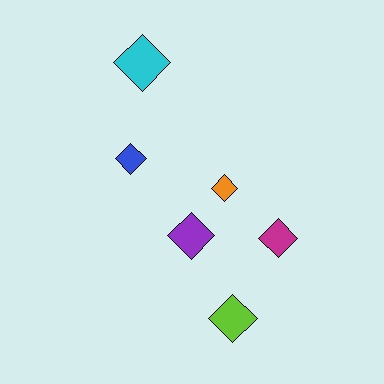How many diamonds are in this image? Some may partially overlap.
There are 6 diamonds.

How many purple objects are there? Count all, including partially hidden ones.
There is 1 purple object.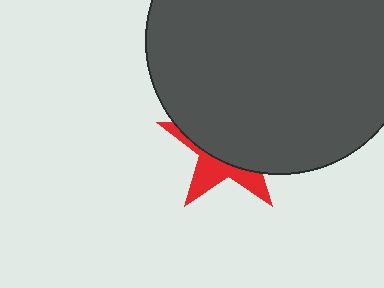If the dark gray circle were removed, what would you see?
You would see the complete red star.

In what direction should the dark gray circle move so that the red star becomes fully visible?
The dark gray circle should move up. That is the shortest direction to clear the overlap and leave the red star fully visible.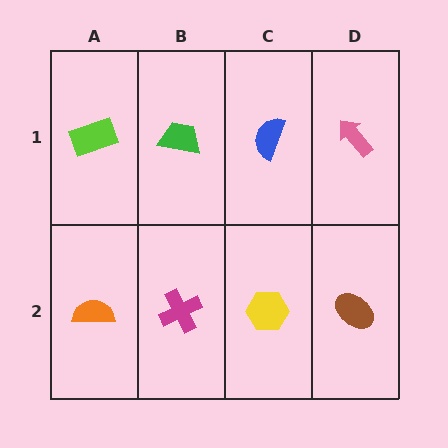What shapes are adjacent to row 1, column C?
A yellow hexagon (row 2, column C), a green trapezoid (row 1, column B), a pink arrow (row 1, column D).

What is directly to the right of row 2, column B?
A yellow hexagon.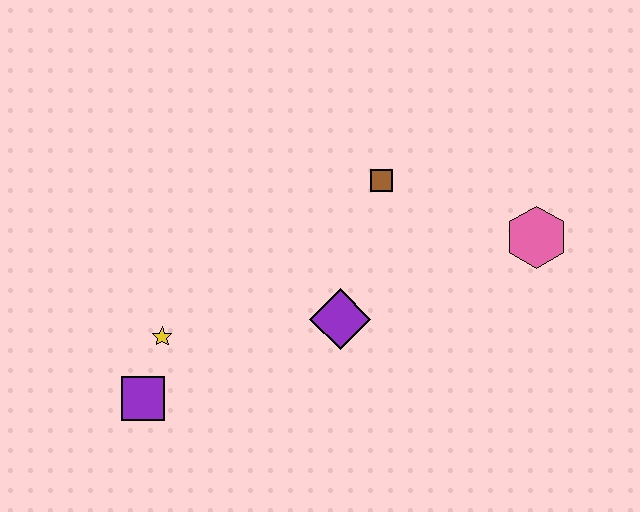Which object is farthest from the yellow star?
The pink hexagon is farthest from the yellow star.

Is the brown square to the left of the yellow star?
No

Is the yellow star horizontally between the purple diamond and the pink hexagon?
No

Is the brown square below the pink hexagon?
No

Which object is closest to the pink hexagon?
The brown square is closest to the pink hexagon.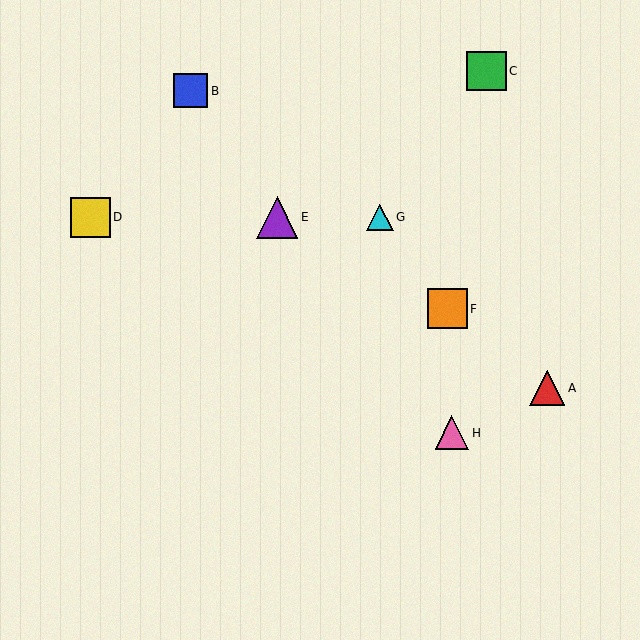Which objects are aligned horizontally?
Objects D, E, G are aligned horizontally.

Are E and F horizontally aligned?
No, E is at y≈217 and F is at y≈309.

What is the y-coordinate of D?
Object D is at y≈217.